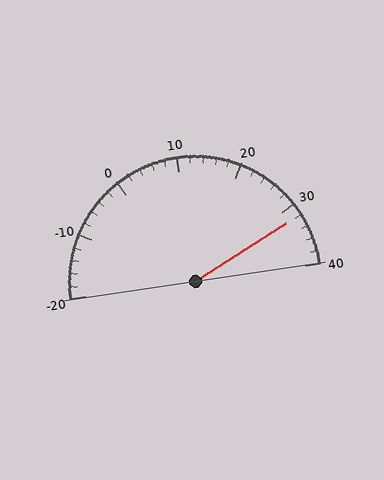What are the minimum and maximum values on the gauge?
The gauge ranges from -20 to 40.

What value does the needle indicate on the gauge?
The needle indicates approximately 32.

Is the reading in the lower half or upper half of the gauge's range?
The reading is in the upper half of the range (-20 to 40).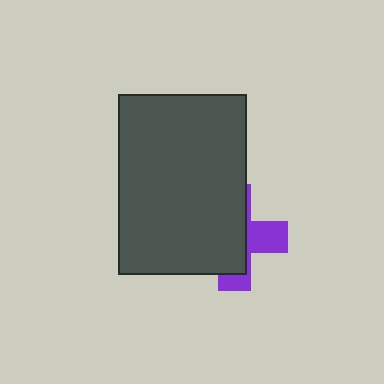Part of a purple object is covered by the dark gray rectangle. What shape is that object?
It is a cross.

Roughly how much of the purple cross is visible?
A small part of it is visible (roughly 35%).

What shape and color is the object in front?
The object in front is a dark gray rectangle.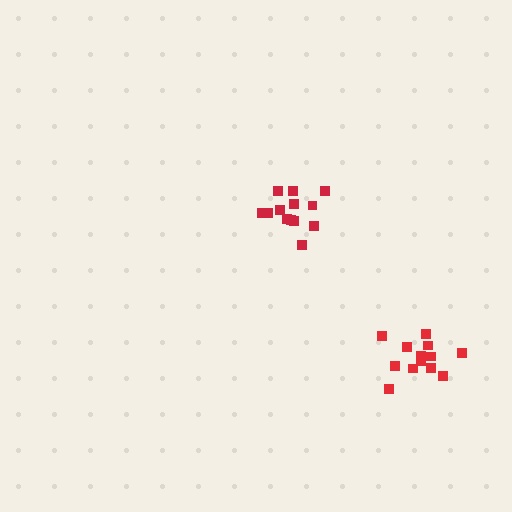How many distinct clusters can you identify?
There are 2 distinct clusters.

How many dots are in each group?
Group 1: 13 dots, Group 2: 13 dots (26 total).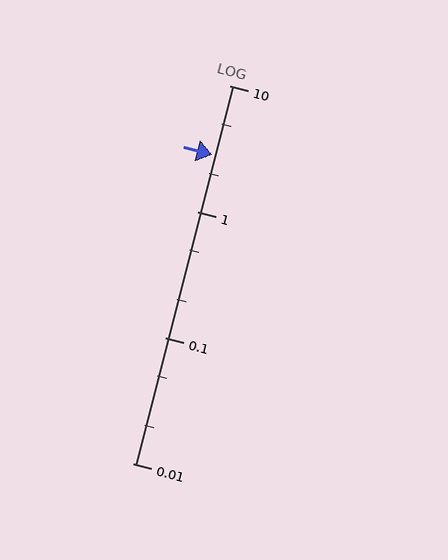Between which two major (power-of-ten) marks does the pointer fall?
The pointer is between 1 and 10.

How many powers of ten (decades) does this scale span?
The scale spans 3 decades, from 0.01 to 10.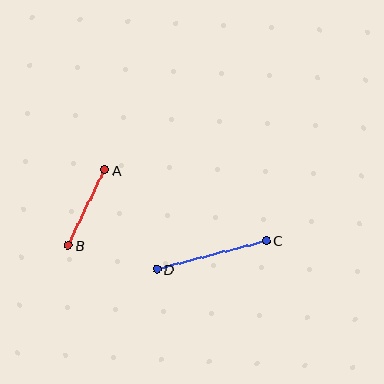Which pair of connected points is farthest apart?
Points C and D are farthest apart.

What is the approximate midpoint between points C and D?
The midpoint is at approximately (211, 255) pixels.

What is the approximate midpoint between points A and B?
The midpoint is at approximately (86, 208) pixels.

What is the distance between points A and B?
The distance is approximately 84 pixels.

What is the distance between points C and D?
The distance is approximately 113 pixels.